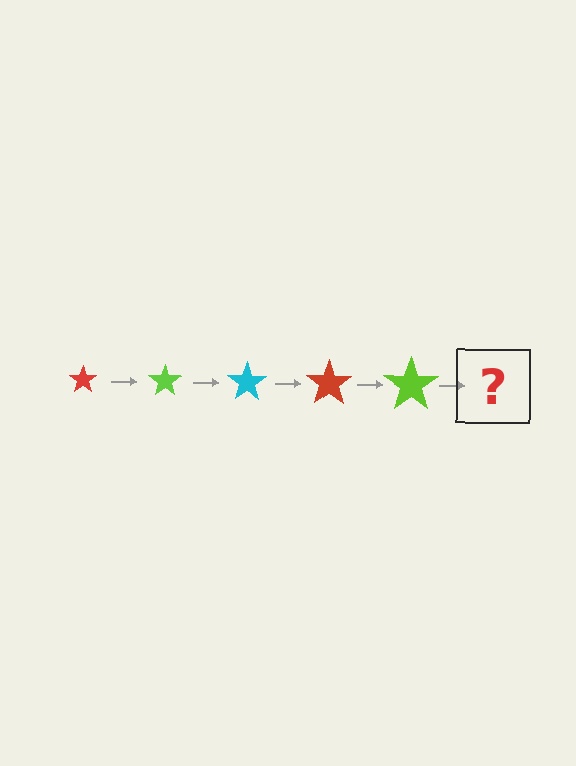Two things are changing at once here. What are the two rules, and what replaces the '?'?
The two rules are that the star grows larger each step and the color cycles through red, lime, and cyan. The '?' should be a cyan star, larger than the previous one.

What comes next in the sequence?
The next element should be a cyan star, larger than the previous one.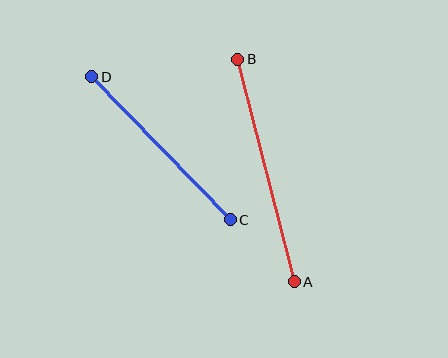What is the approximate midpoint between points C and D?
The midpoint is at approximately (161, 148) pixels.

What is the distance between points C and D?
The distance is approximately 199 pixels.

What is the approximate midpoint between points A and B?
The midpoint is at approximately (266, 170) pixels.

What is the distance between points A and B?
The distance is approximately 230 pixels.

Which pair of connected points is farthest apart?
Points A and B are farthest apart.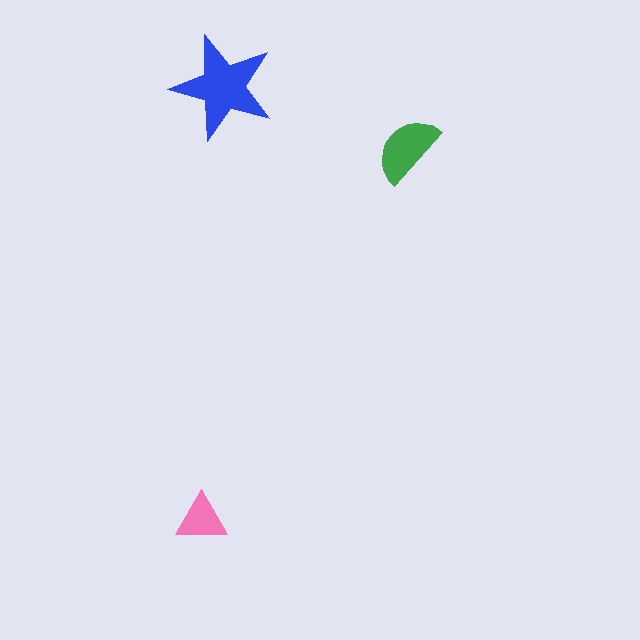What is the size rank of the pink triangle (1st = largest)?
3rd.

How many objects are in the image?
There are 3 objects in the image.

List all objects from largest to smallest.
The blue star, the green semicircle, the pink triangle.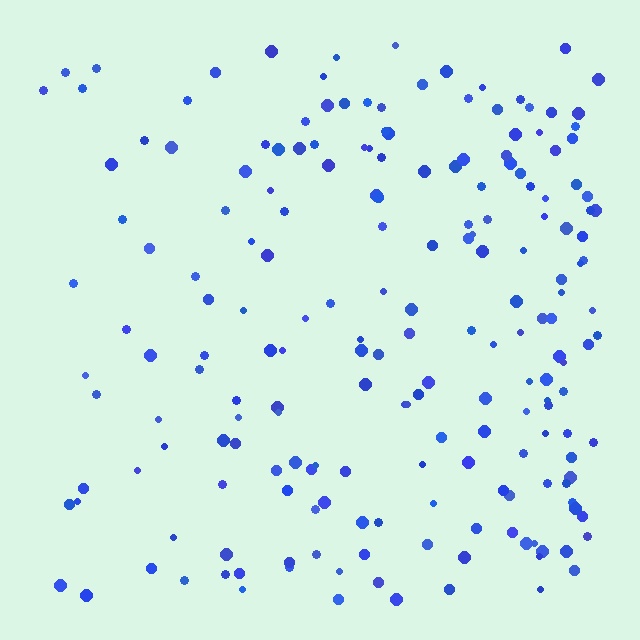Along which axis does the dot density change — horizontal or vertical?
Horizontal.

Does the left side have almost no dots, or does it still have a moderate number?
Still a moderate number, just noticeably fewer than the right.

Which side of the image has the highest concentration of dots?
The right.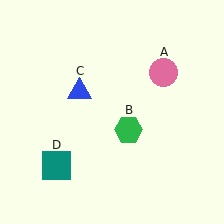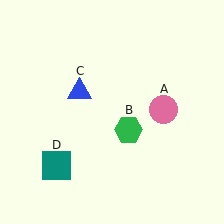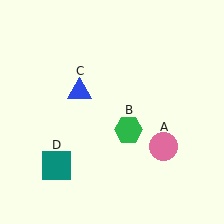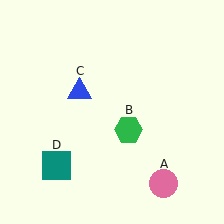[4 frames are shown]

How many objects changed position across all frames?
1 object changed position: pink circle (object A).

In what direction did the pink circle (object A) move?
The pink circle (object A) moved down.